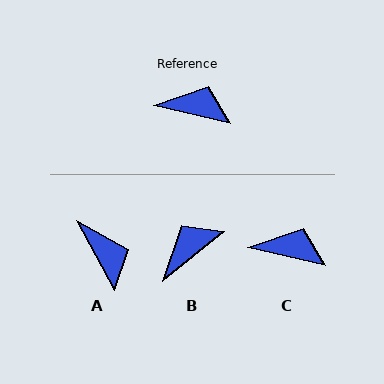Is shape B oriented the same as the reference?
No, it is off by about 52 degrees.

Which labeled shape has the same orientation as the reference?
C.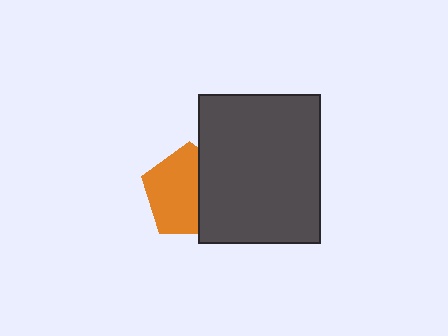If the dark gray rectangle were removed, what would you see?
You would see the complete orange pentagon.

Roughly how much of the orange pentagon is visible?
About half of it is visible (roughly 62%).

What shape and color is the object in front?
The object in front is a dark gray rectangle.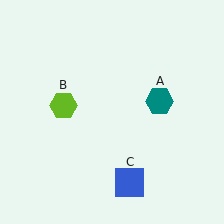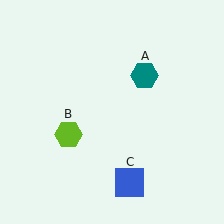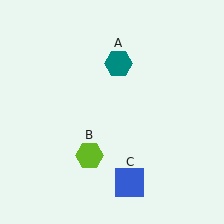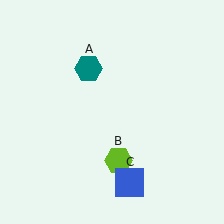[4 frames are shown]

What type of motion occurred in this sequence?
The teal hexagon (object A), lime hexagon (object B) rotated counterclockwise around the center of the scene.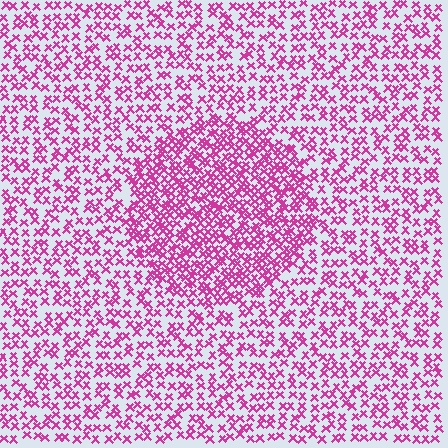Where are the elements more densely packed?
The elements are more densely packed inside the circle boundary.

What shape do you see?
I see a circle.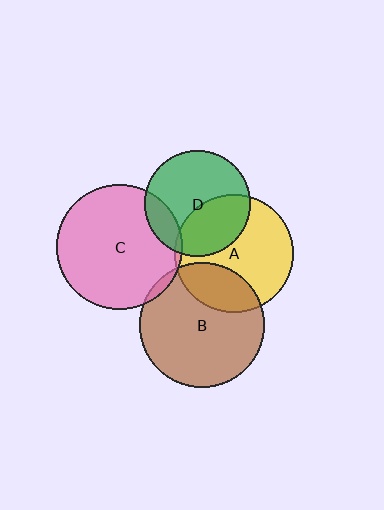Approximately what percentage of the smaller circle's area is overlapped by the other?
Approximately 15%.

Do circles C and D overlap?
Yes.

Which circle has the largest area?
Circle B (brown).